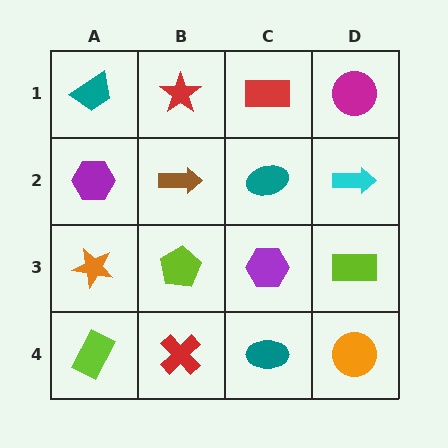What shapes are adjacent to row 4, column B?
A lime pentagon (row 3, column B), a lime rectangle (row 4, column A), a teal ellipse (row 4, column C).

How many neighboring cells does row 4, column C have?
3.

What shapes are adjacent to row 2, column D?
A magenta circle (row 1, column D), a lime rectangle (row 3, column D), a teal ellipse (row 2, column C).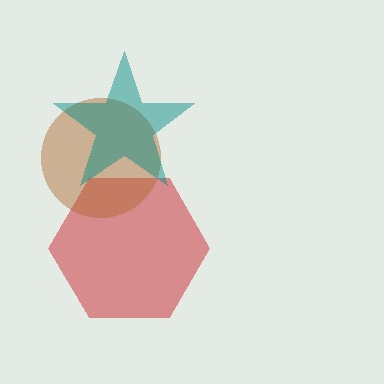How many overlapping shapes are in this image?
There are 3 overlapping shapes in the image.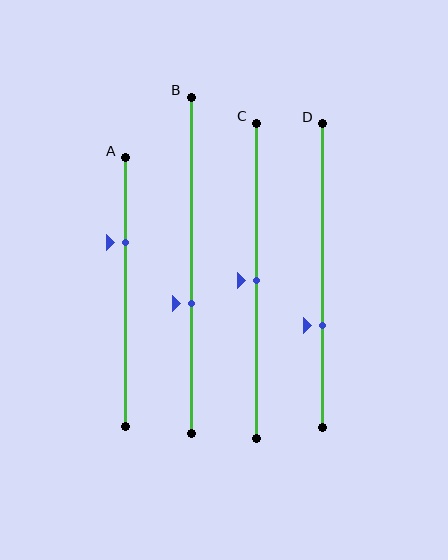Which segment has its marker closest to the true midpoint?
Segment C has its marker closest to the true midpoint.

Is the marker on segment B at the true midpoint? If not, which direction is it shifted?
No, the marker on segment B is shifted downward by about 11% of the segment length.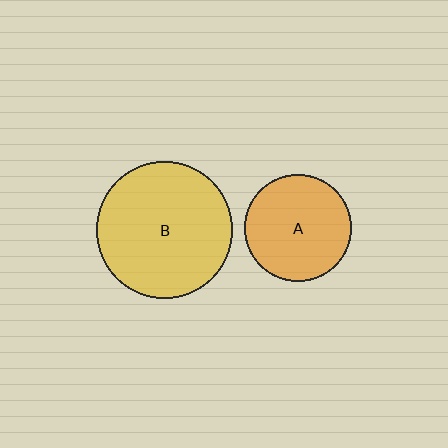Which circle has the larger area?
Circle B (yellow).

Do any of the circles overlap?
No, none of the circles overlap.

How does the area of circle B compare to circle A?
Approximately 1.6 times.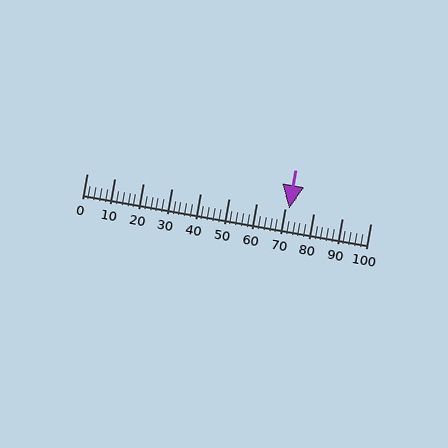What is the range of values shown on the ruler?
The ruler shows values from 0 to 100.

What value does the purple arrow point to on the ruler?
The purple arrow points to approximately 71.